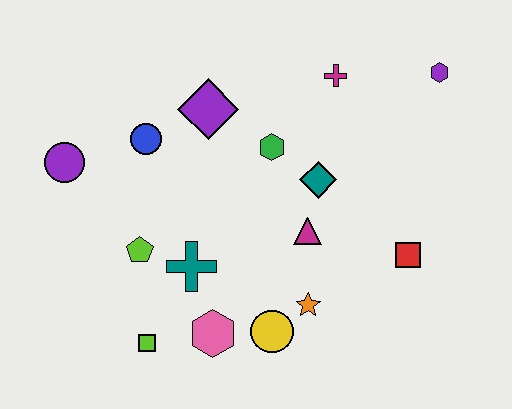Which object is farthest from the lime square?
The purple hexagon is farthest from the lime square.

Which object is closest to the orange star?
The yellow circle is closest to the orange star.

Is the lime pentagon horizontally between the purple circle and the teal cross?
Yes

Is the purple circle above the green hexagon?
No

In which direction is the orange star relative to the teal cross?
The orange star is to the right of the teal cross.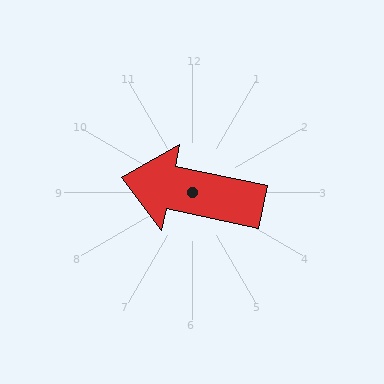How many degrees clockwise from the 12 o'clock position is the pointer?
Approximately 282 degrees.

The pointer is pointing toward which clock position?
Roughly 9 o'clock.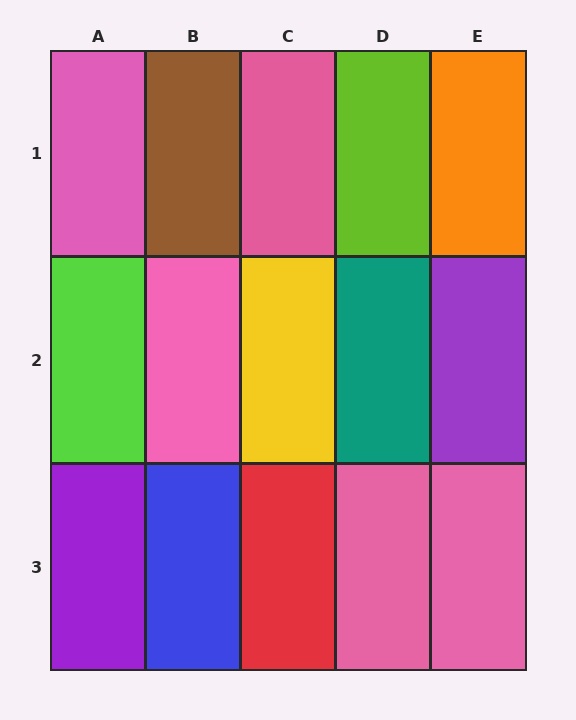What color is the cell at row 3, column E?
Pink.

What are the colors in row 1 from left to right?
Pink, brown, pink, lime, orange.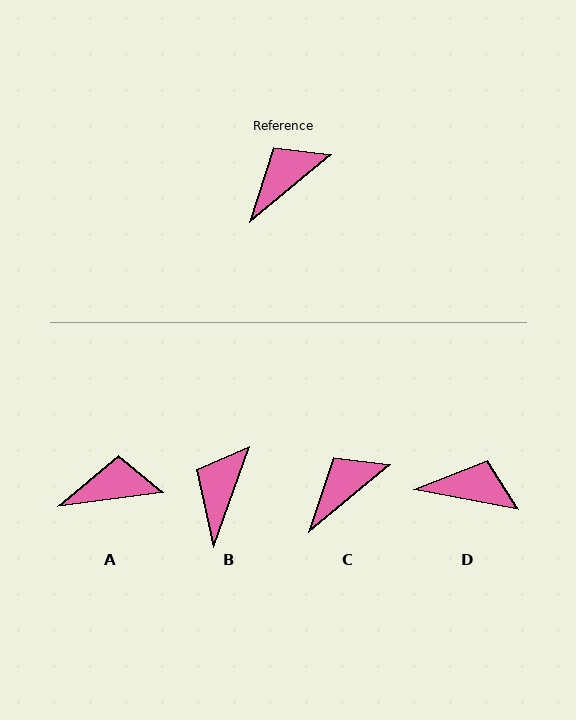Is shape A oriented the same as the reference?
No, it is off by about 32 degrees.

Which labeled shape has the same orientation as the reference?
C.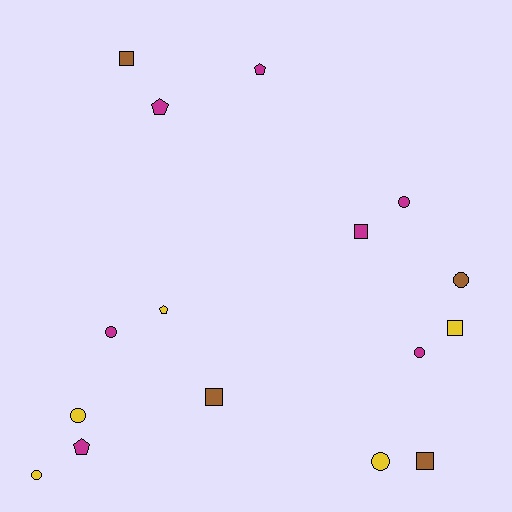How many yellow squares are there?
There is 1 yellow square.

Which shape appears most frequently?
Circle, with 7 objects.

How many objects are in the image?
There are 16 objects.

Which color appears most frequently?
Magenta, with 7 objects.